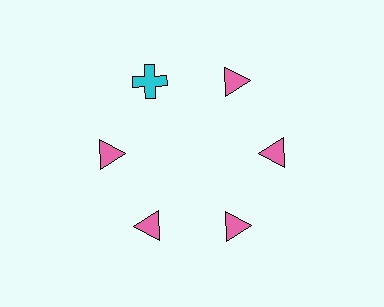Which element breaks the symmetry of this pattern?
The cyan cross at roughly the 11 o'clock position breaks the symmetry. All other shapes are pink triangles.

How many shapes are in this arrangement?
There are 6 shapes arranged in a ring pattern.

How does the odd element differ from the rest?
It differs in both color (cyan instead of pink) and shape (cross instead of triangle).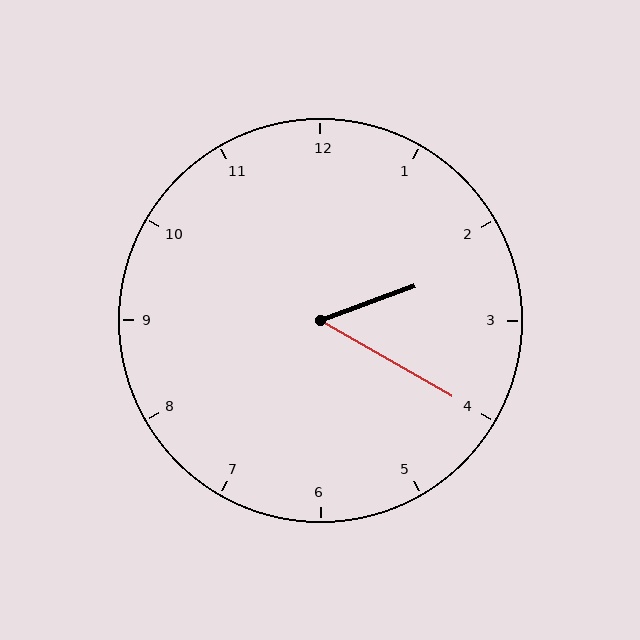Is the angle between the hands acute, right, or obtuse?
It is acute.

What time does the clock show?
2:20.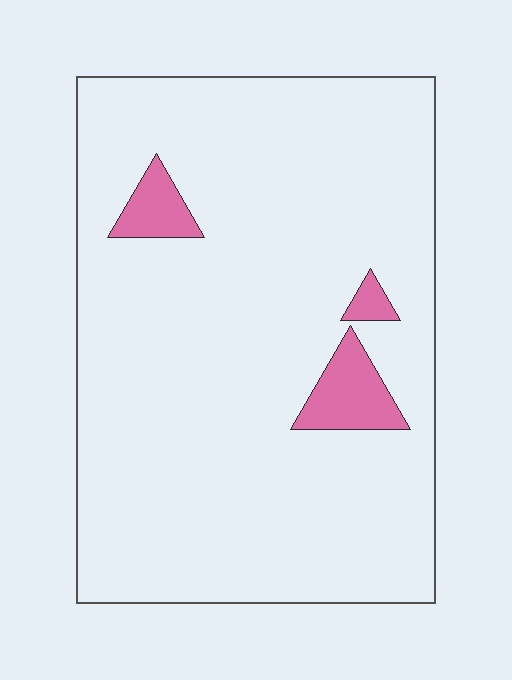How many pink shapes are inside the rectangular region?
3.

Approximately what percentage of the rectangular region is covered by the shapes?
Approximately 5%.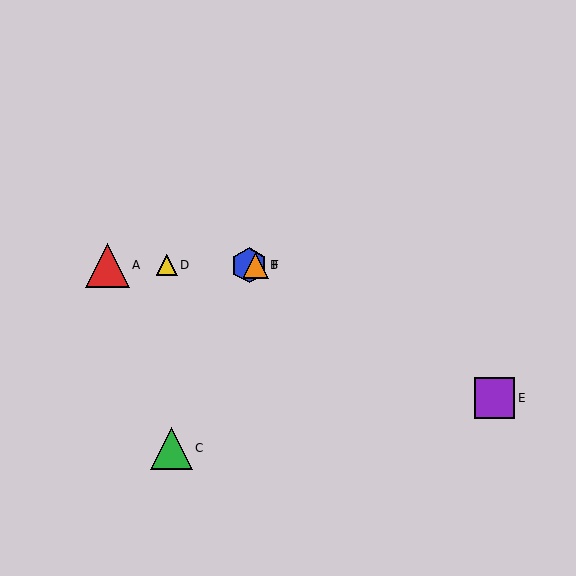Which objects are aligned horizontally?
Objects A, B, D, F are aligned horizontally.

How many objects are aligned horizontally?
4 objects (A, B, D, F) are aligned horizontally.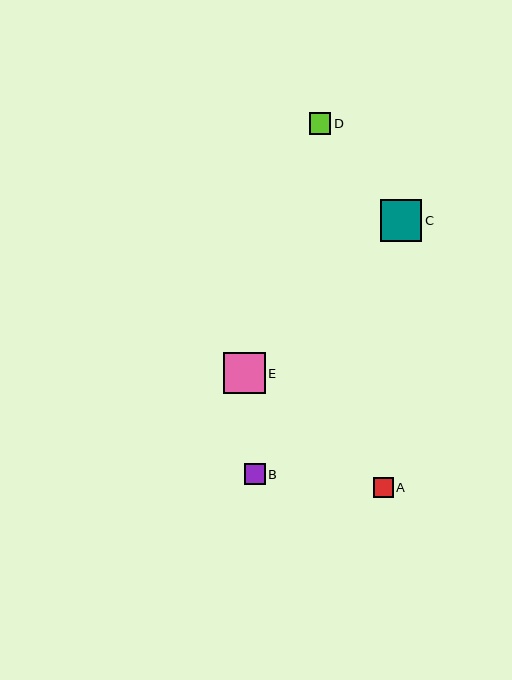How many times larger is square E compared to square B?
Square E is approximately 2.0 times the size of square B.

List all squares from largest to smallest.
From largest to smallest: E, C, D, B, A.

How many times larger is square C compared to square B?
Square C is approximately 2.0 times the size of square B.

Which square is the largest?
Square E is the largest with a size of approximately 42 pixels.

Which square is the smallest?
Square A is the smallest with a size of approximately 20 pixels.